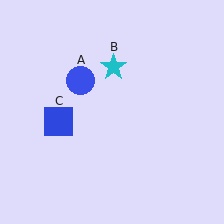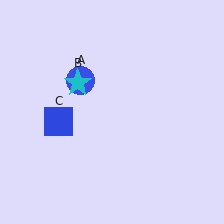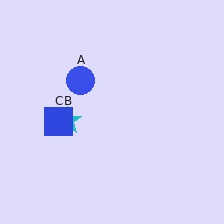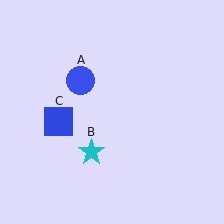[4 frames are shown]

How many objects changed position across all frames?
1 object changed position: cyan star (object B).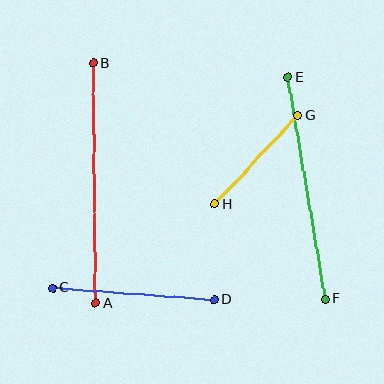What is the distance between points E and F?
The distance is approximately 224 pixels.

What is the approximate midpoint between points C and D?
The midpoint is at approximately (133, 294) pixels.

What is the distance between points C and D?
The distance is approximately 162 pixels.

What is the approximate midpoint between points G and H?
The midpoint is at approximately (257, 160) pixels.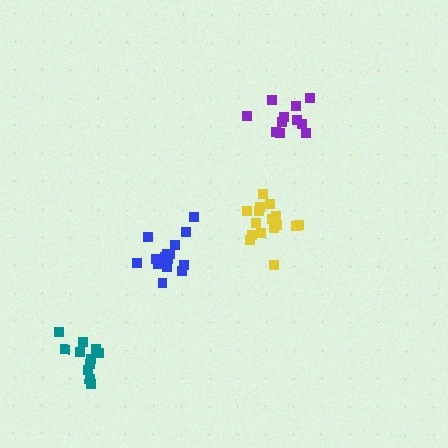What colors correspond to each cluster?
The clusters are colored: blue, teal, yellow, purple.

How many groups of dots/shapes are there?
There are 4 groups.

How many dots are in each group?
Group 1: 15 dots, Group 2: 11 dots, Group 3: 16 dots, Group 4: 11 dots (53 total).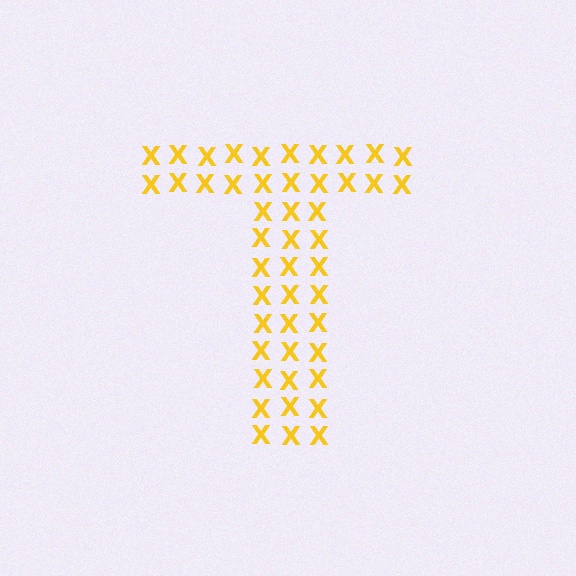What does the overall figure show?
The overall figure shows the letter T.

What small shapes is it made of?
It is made of small letter X's.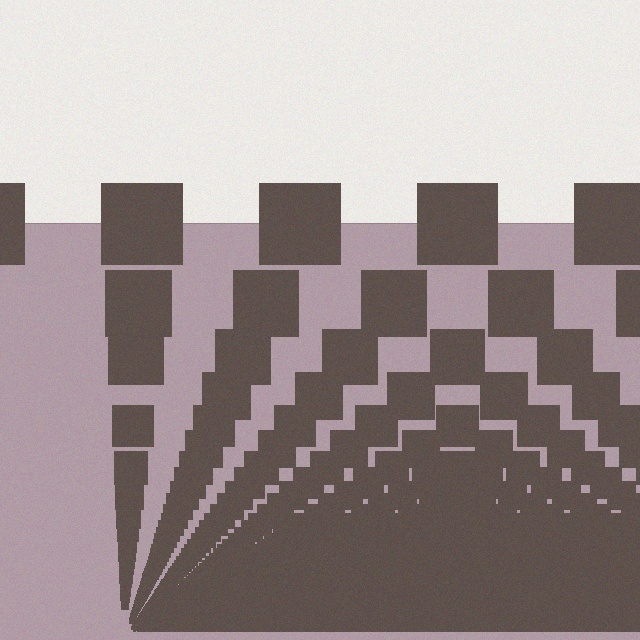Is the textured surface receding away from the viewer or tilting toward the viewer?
The surface appears to tilt toward the viewer. Texture elements get larger and sparser toward the top.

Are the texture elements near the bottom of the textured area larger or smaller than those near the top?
Smaller. The gradient is inverted — elements near the bottom are smaller and denser.